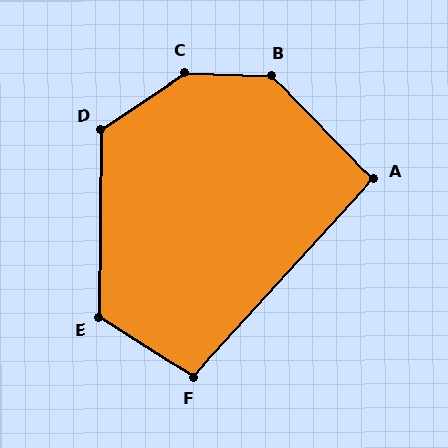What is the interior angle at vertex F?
Approximately 100 degrees (obtuse).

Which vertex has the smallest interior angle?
A, at approximately 93 degrees.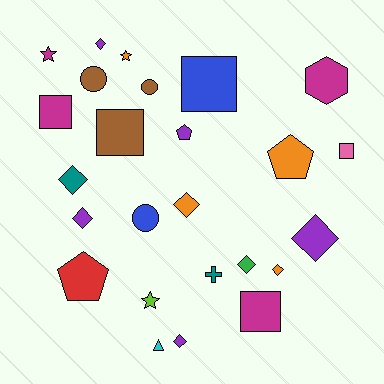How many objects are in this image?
There are 25 objects.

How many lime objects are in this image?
There is 1 lime object.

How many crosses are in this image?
There is 1 cross.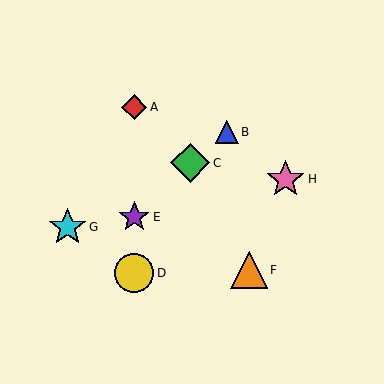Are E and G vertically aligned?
No, E is at x≈134 and G is at x≈68.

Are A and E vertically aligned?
Yes, both are at x≈134.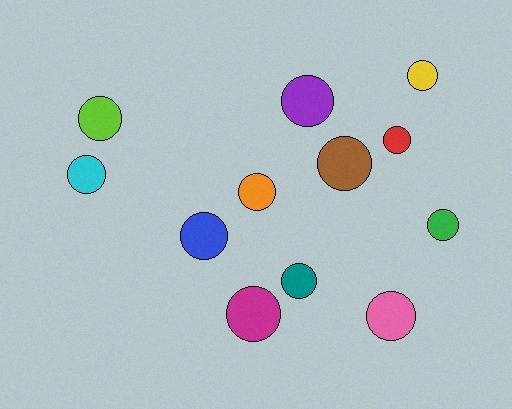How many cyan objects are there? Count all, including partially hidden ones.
There is 1 cyan object.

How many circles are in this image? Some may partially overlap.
There are 12 circles.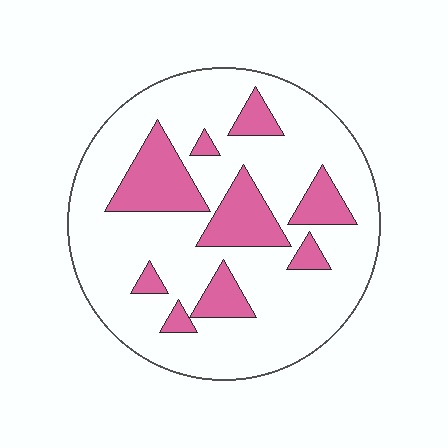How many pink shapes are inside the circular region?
9.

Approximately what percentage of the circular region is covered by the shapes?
Approximately 25%.